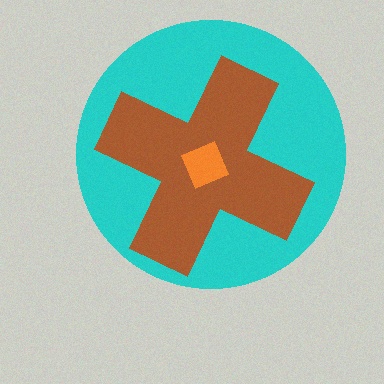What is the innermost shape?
The orange square.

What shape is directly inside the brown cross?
The orange square.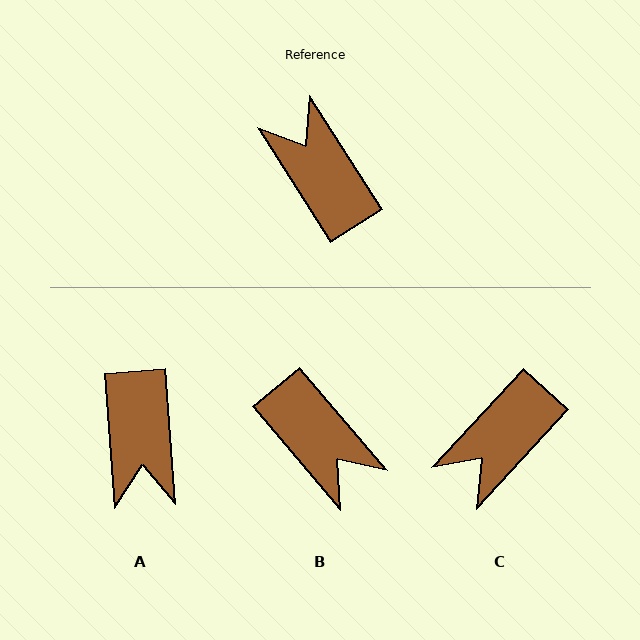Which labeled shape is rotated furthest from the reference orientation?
B, about 172 degrees away.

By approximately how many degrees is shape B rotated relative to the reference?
Approximately 172 degrees clockwise.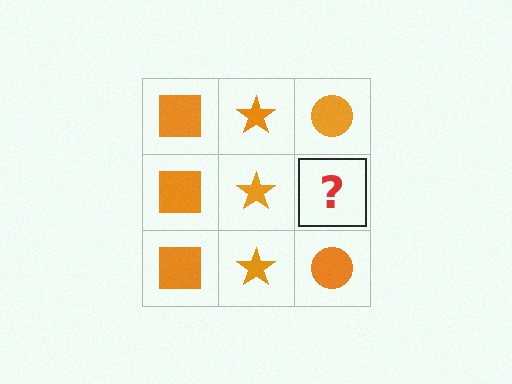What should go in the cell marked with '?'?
The missing cell should contain an orange circle.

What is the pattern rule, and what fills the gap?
The rule is that each column has a consistent shape. The gap should be filled with an orange circle.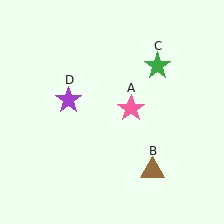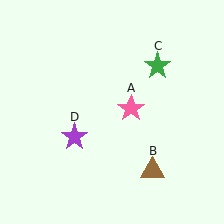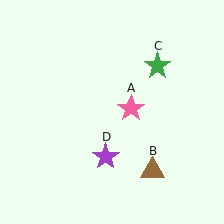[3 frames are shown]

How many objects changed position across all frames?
1 object changed position: purple star (object D).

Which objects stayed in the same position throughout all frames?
Pink star (object A) and brown triangle (object B) and green star (object C) remained stationary.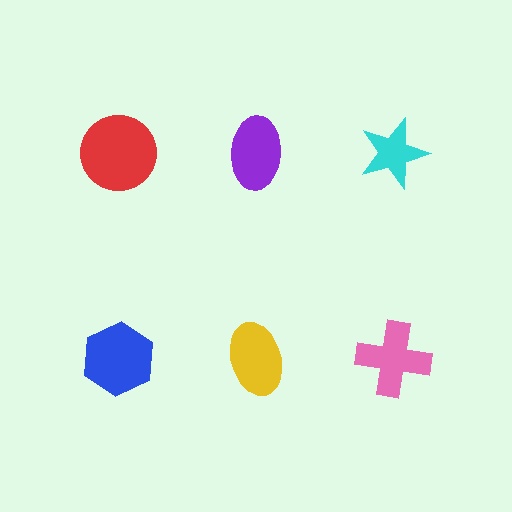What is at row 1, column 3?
A cyan star.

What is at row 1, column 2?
A purple ellipse.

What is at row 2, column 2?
A yellow ellipse.